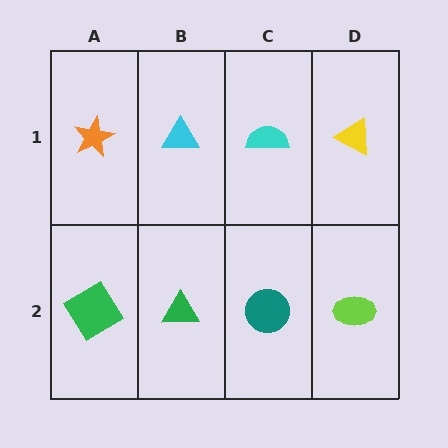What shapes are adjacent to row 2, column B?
A cyan triangle (row 1, column B), a green diamond (row 2, column A), a teal circle (row 2, column C).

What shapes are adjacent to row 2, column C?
A cyan semicircle (row 1, column C), a green triangle (row 2, column B), a lime ellipse (row 2, column D).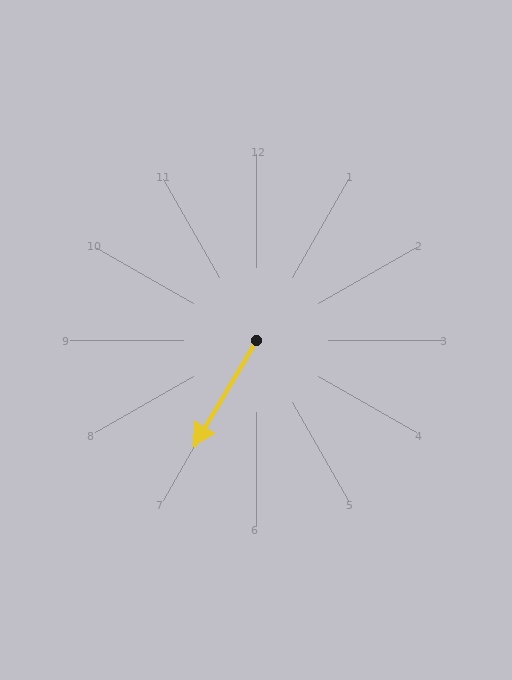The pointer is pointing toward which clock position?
Roughly 7 o'clock.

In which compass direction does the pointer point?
Southwest.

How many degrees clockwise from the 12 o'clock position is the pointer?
Approximately 211 degrees.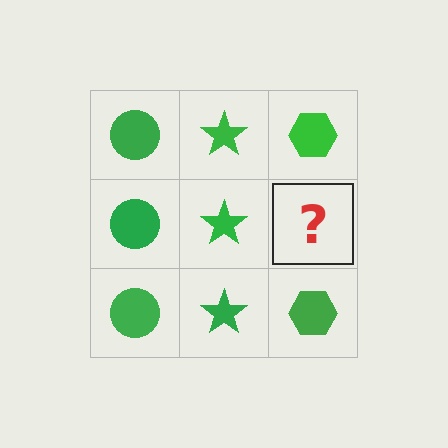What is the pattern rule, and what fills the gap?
The rule is that each column has a consistent shape. The gap should be filled with a green hexagon.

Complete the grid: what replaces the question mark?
The question mark should be replaced with a green hexagon.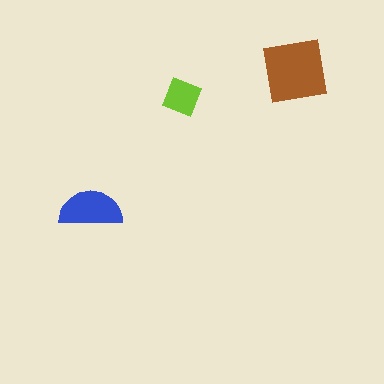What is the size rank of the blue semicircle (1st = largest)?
2nd.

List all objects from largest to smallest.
The brown square, the blue semicircle, the lime square.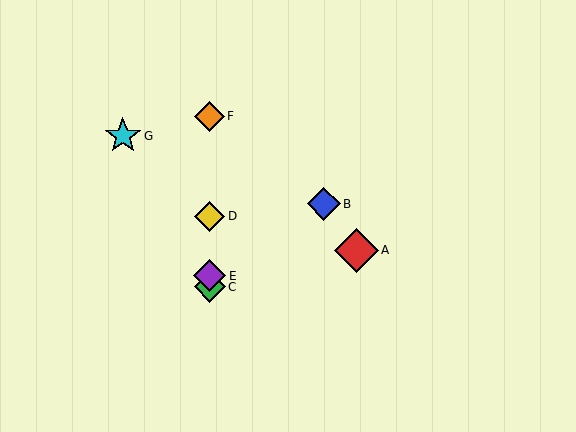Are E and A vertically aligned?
No, E is at x≈210 and A is at x≈356.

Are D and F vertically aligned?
Yes, both are at x≈210.